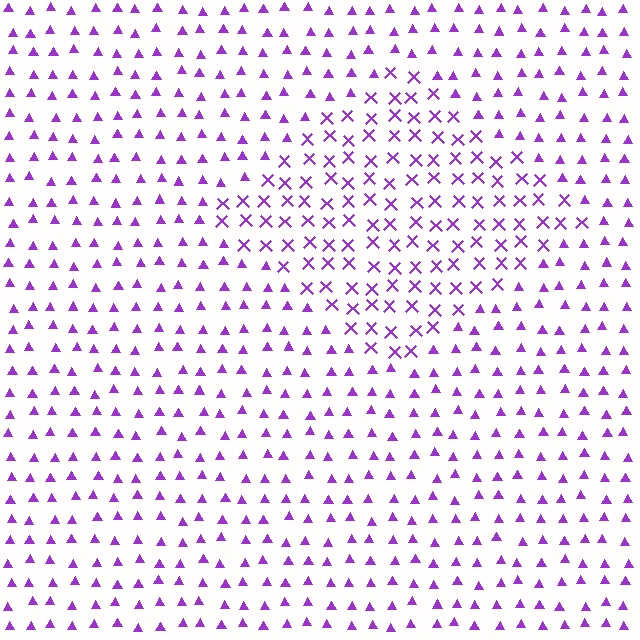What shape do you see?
I see a diamond.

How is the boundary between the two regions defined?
The boundary is defined by a change in element shape: X marks inside vs. triangles outside. All elements share the same color and spacing.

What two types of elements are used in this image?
The image uses X marks inside the diamond region and triangles outside it.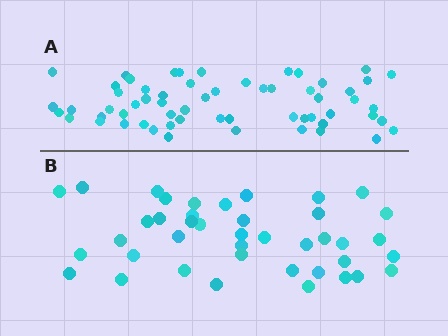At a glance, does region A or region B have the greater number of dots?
Region A (the top region) has more dots.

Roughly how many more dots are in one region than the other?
Region A has approximately 20 more dots than region B.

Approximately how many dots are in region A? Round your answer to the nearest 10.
About 60 dots.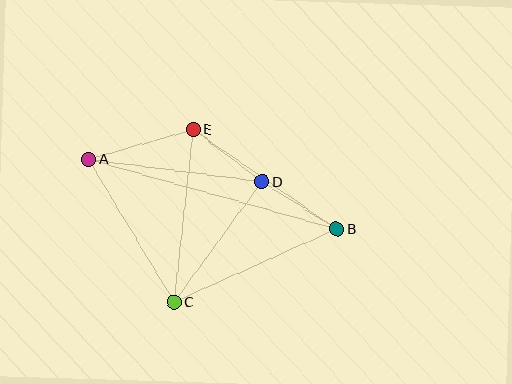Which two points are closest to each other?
Points D and E are closest to each other.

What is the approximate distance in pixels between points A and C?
The distance between A and C is approximately 166 pixels.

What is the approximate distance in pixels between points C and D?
The distance between C and D is approximately 149 pixels.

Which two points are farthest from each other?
Points A and B are farthest from each other.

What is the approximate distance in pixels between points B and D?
The distance between B and D is approximately 89 pixels.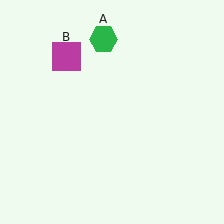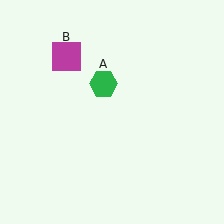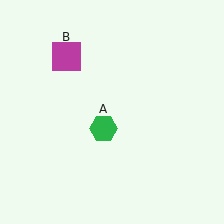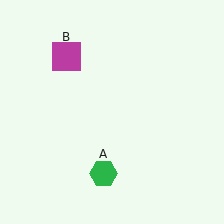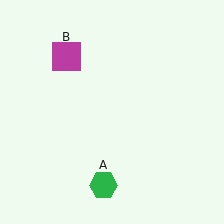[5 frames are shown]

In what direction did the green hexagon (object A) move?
The green hexagon (object A) moved down.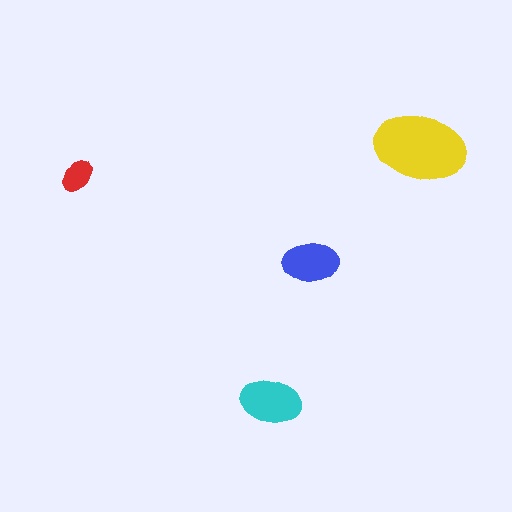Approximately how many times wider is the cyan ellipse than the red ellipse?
About 2 times wider.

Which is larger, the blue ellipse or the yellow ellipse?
The yellow one.